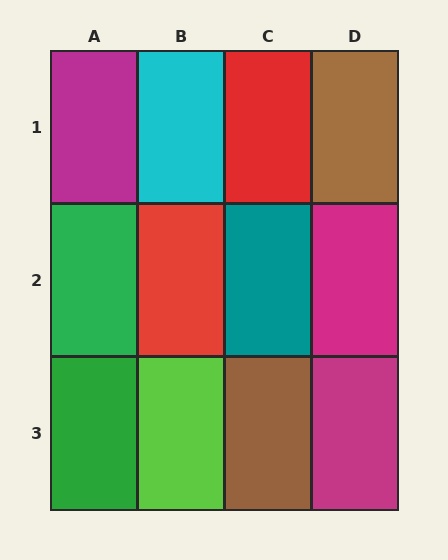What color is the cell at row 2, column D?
Magenta.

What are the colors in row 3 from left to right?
Green, lime, brown, magenta.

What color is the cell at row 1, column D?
Brown.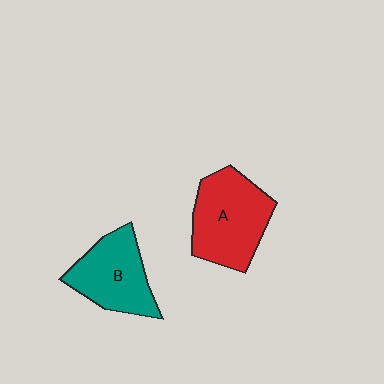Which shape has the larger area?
Shape A (red).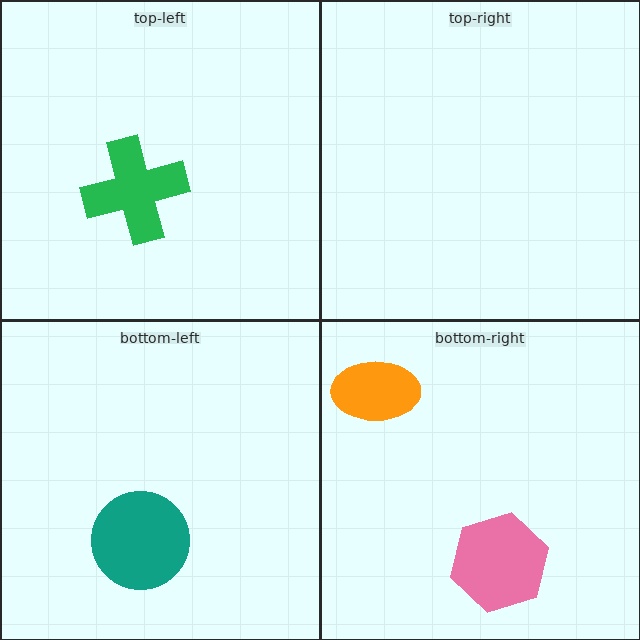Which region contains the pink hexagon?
The bottom-right region.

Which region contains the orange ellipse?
The bottom-right region.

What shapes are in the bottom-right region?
The orange ellipse, the pink hexagon.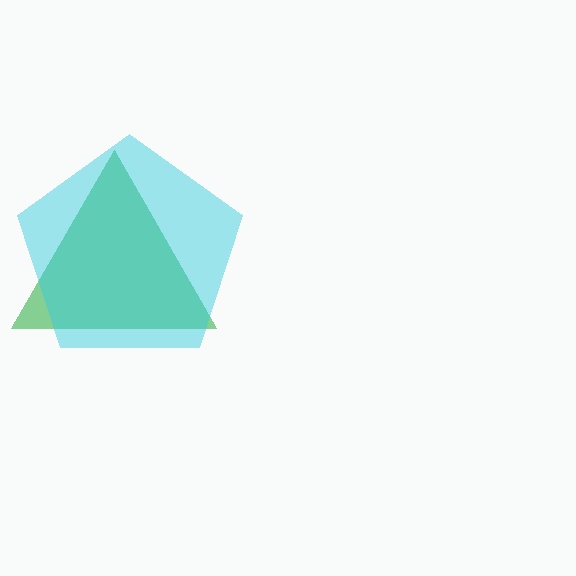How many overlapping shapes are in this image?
There are 2 overlapping shapes in the image.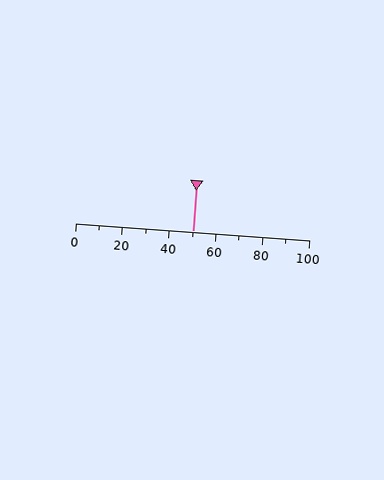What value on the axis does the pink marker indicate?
The marker indicates approximately 50.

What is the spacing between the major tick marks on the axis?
The major ticks are spaced 20 apart.